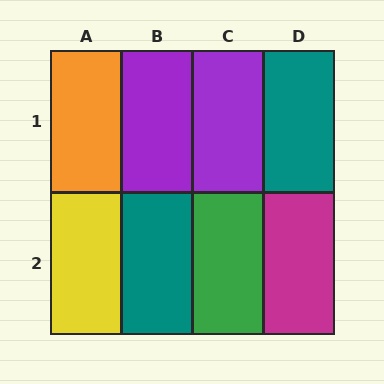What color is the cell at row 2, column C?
Green.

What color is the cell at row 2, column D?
Magenta.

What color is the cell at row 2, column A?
Yellow.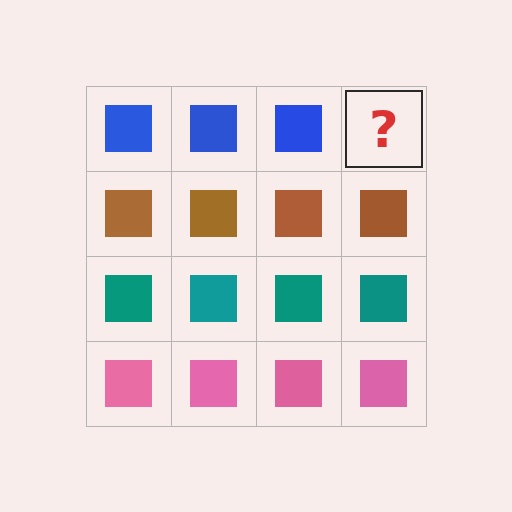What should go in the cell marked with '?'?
The missing cell should contain a blue square.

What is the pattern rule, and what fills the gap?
The rule is that each row has a consistent color. The gap should be filled with a blue square.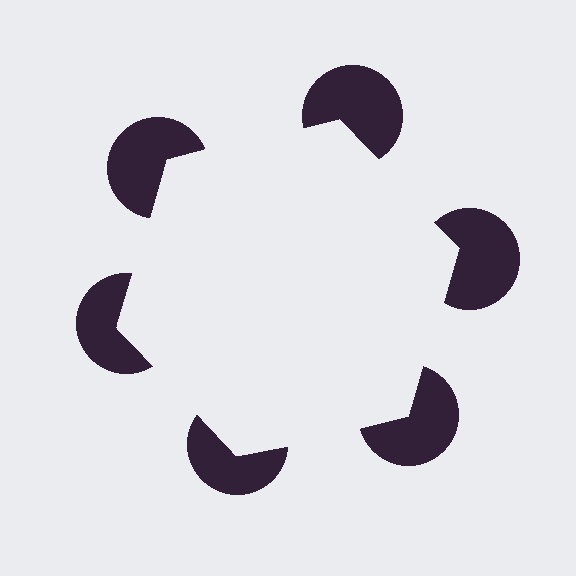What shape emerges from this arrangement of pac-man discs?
An illusory hexagon — its edges are inferred from the aligned wedge cuts in the pac-man discs, not physically drawn.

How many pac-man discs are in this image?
There are 6 — one at each vertex of the illusory hexagon.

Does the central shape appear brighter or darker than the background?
It typically appears slightly brighter than the background, even though no actual brightness change is drawn.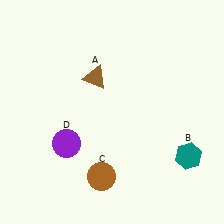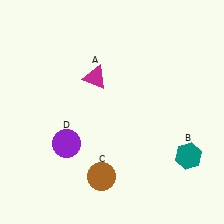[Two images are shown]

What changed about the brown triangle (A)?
In Image 1, A is brown. In Image 2, it changed to magenta.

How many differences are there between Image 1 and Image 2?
There is 1 difference between the two images.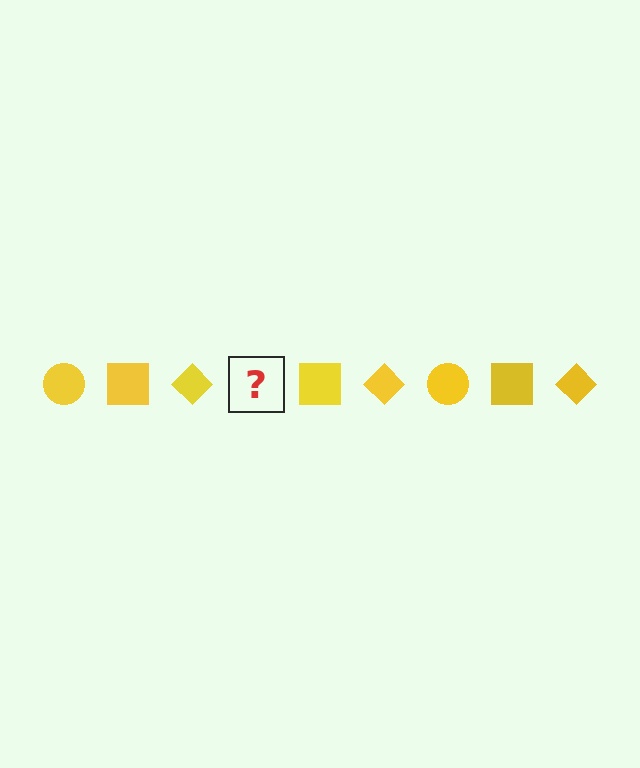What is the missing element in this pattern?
The missing element is a yellow circle.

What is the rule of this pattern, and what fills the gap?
The rule is that the pattern cycles through circle, square, diamond shapes in yellow. The gap should be filled with a yellow circle.